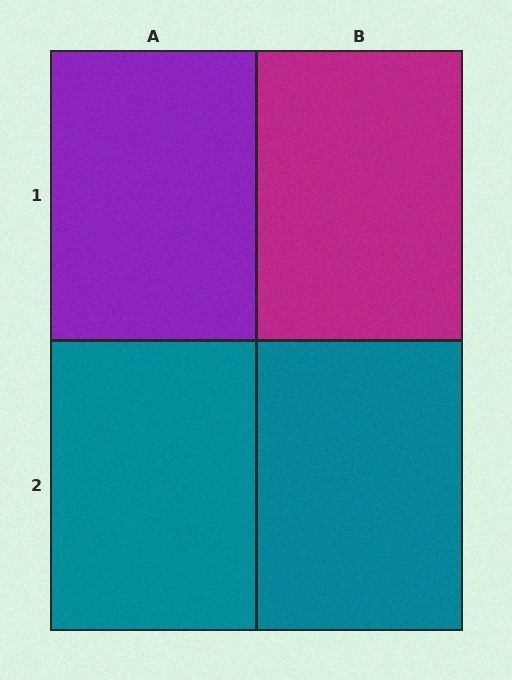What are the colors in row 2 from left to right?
Teal, teal.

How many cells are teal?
2 cells are teal.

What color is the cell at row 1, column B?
Magenta.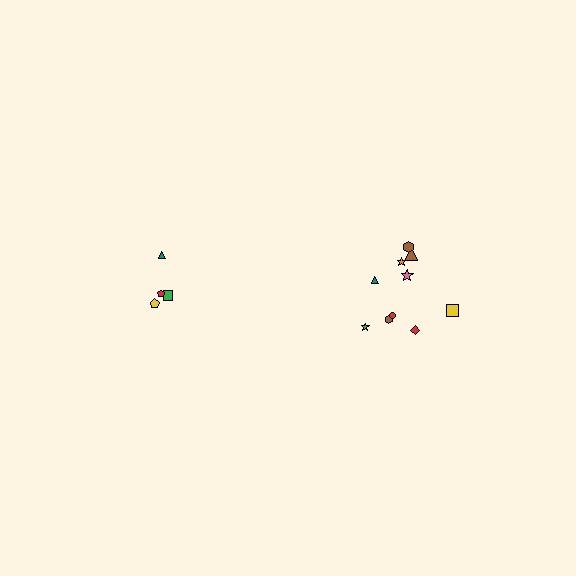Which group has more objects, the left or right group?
The right group.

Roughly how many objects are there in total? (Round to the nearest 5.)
Roughly 15 objects in total.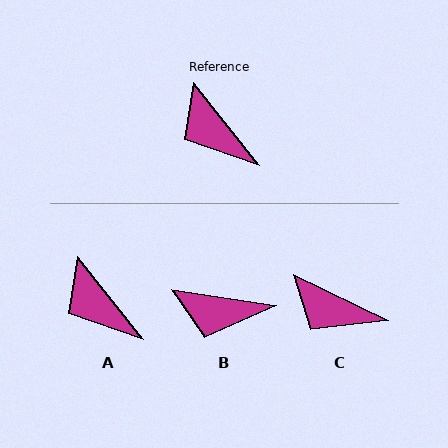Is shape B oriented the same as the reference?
No, it is off by about 43 degrees.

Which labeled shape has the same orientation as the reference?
A.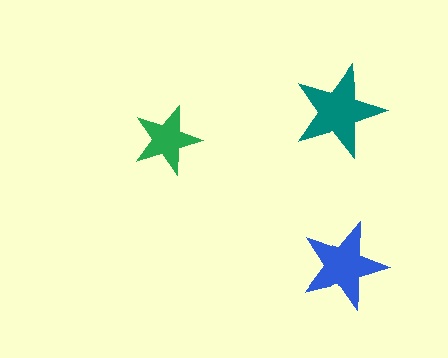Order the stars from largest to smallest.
the teal one, the blue one, the green one.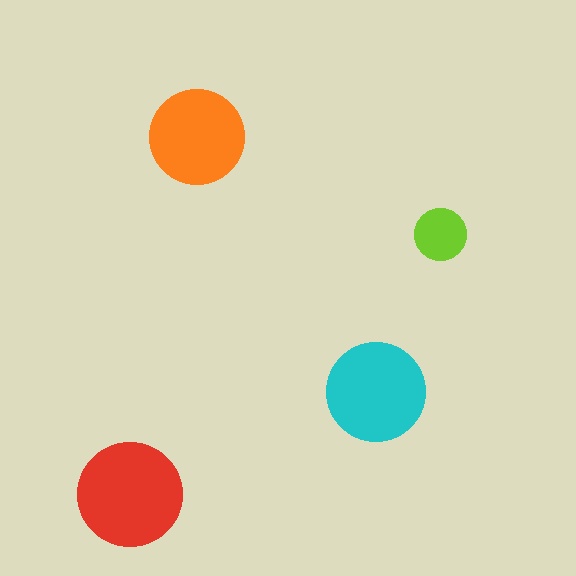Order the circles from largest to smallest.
the red one, the cyan one, the orange one, the lime one.